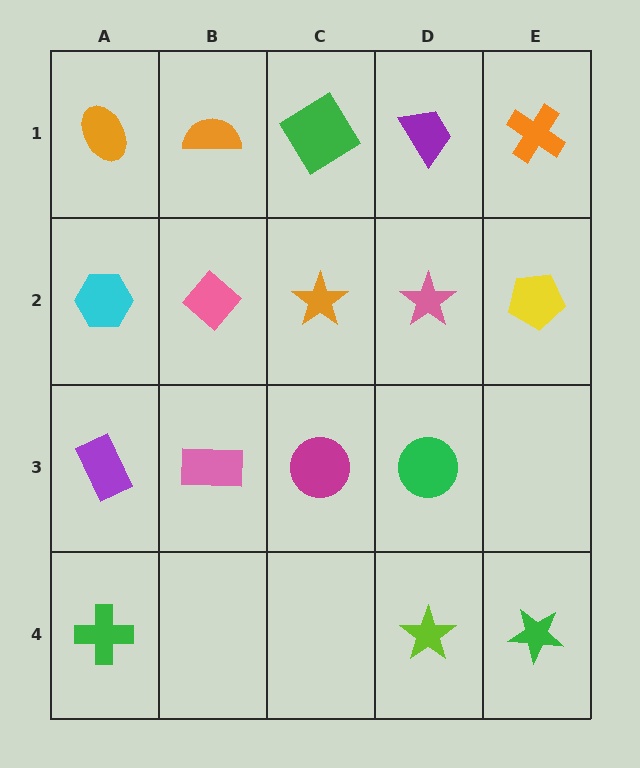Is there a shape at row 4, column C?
No, that cell is empty.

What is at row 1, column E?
An orange cross.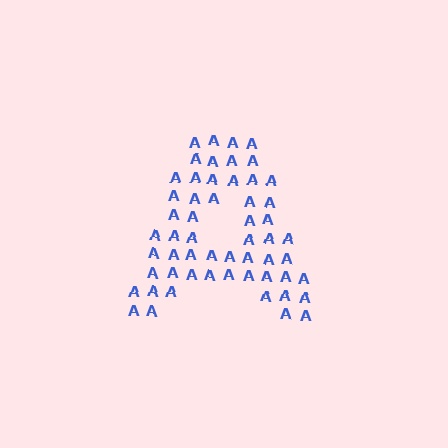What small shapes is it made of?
It is made of small letter A's.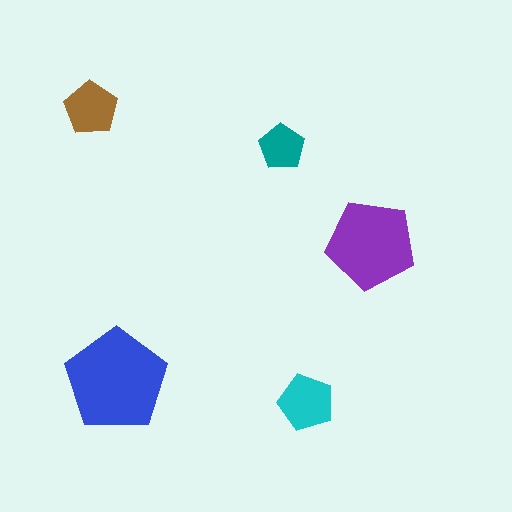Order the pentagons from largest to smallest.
the blue one, the purple one, the cyan one, the brown one, the teal one.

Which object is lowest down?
The cyan pentagon is bottommost.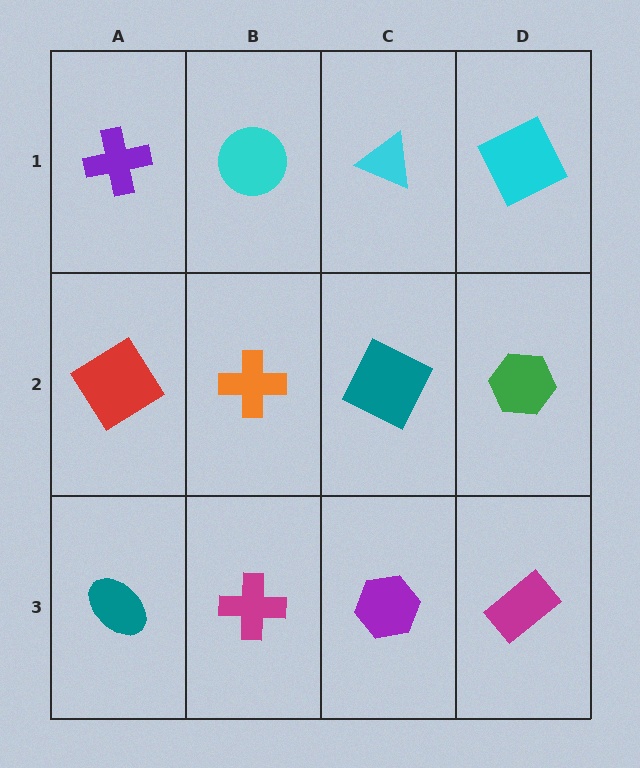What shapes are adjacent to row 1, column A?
A red diamond (row 2, column A), a cyan circle (row 1, column B).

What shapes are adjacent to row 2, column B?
A cyan circle (row 1, column B), a magenta cross (row 3, column B), a red diamond (row 2, column A), a teal square (row 2, column C).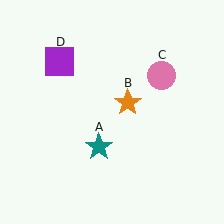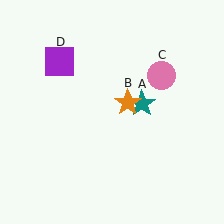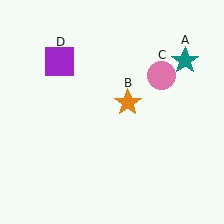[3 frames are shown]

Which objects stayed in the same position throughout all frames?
Orange star (object B) and pink circle (object C) and purple square (object D) remained stationary.